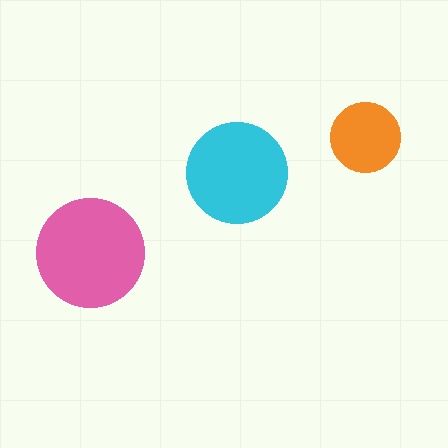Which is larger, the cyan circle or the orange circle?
The cyan one.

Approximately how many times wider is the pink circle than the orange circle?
About 1.5 times wider.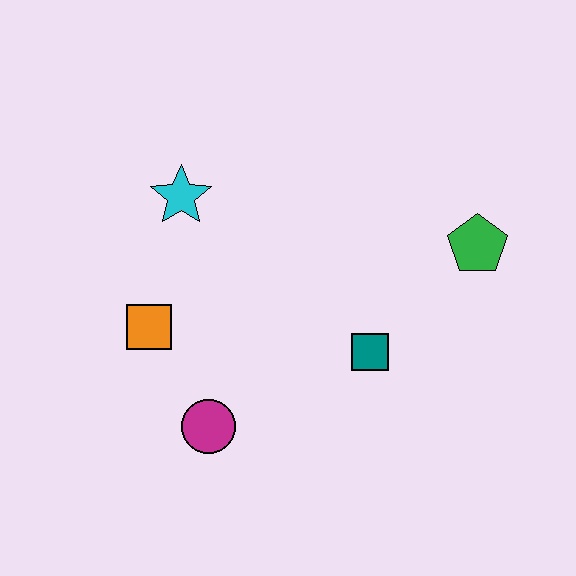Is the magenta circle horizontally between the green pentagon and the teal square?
No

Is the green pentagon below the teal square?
No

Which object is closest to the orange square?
The magenta circle is closest to the orange square.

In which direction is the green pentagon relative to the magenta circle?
The green pentagon is to the right of the magenta circle.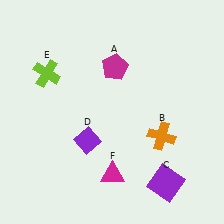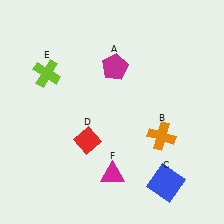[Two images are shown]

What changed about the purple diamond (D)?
In Image 1, D is purple. In Image 2, it changed to red.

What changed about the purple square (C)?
In Image 1, C is purple. In Image 2, it changed to blue.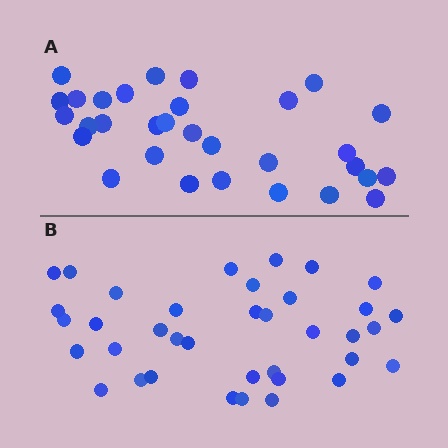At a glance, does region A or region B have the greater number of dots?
Region B (the bottom region) has more dots.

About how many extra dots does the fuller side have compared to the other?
Region B has about 6 more dots than region A.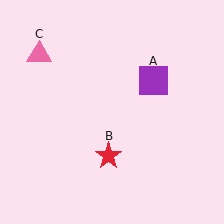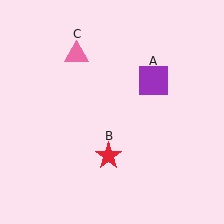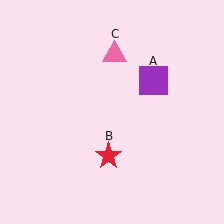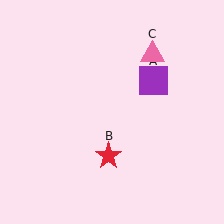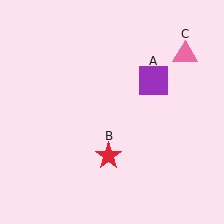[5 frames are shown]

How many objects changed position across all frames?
1 object changed position: pink triangle (object C).